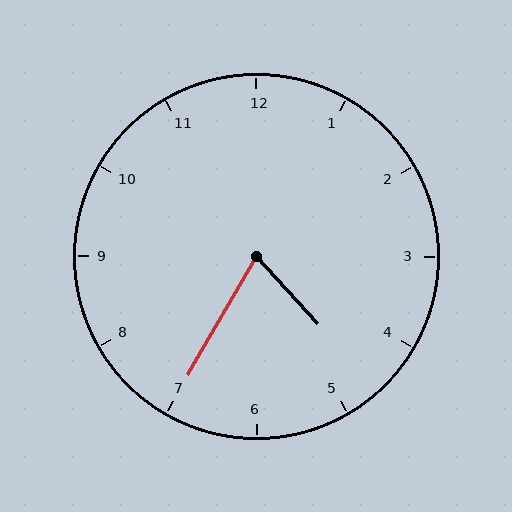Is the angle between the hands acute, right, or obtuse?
It is acute.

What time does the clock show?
4:35.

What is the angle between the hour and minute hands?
Approximately 72 degrees.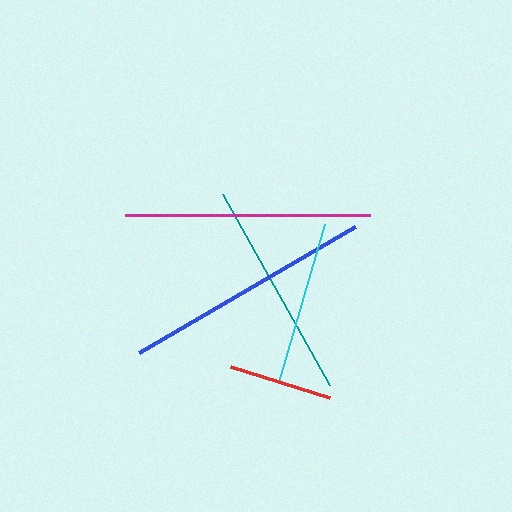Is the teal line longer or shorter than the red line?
The teal line is longer than the red line.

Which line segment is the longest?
The blue line is the longest at approximately 250 pixels.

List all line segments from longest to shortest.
From longest to shortest: blue, magenta, teal, cyan, red.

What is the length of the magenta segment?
The magenta segment is approximately 245 pixels long.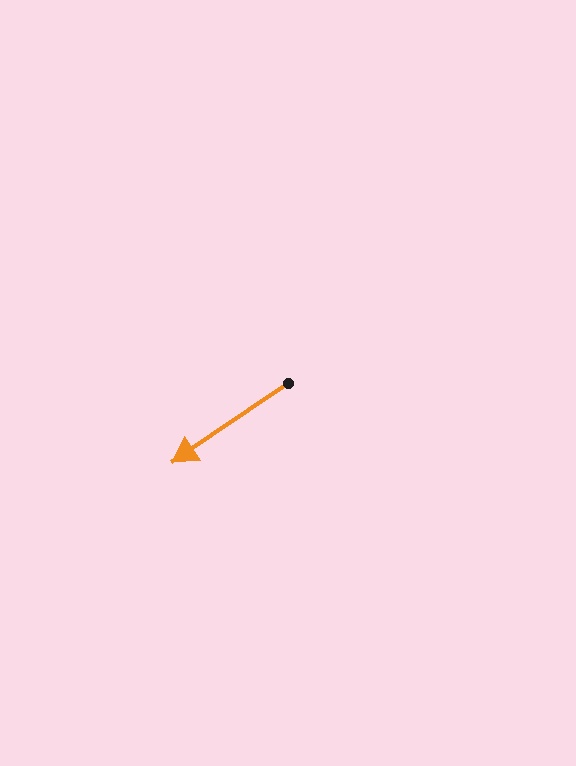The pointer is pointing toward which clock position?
Roughly 8 o'clock.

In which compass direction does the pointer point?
Southwest.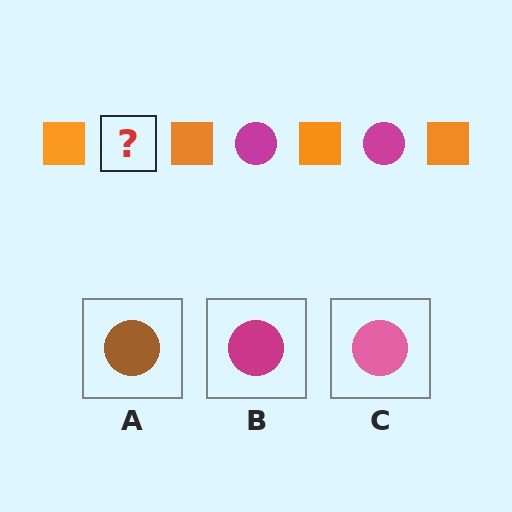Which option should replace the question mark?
Option B.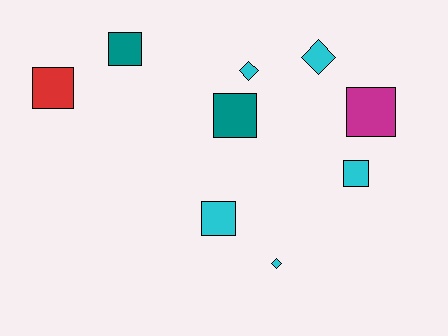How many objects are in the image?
There are 9 objects.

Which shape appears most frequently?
Square, with 6 objects.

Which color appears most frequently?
Cyan, with 5 objects.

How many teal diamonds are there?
There are no teal diamonds.